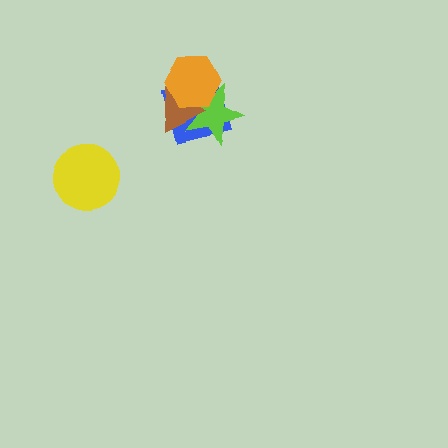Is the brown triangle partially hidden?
Yes, it is partially covered by another shape.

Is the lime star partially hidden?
Yes, it is partially covered by another shape.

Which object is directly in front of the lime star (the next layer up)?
The brown triangle is directly in front of the lime star.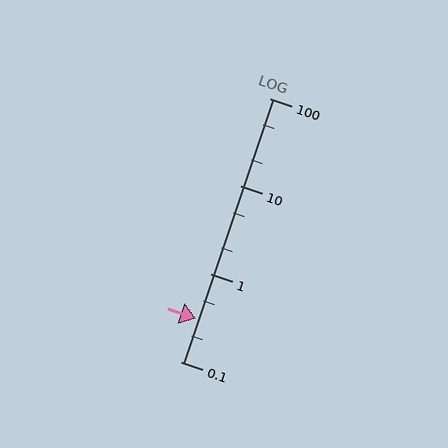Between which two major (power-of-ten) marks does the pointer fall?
The pointer is between 0.1 and 1.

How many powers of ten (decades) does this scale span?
The scale spans 3 decades, from 0.1 to 100.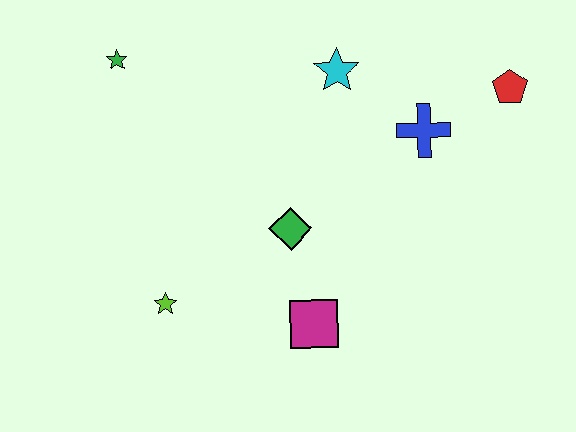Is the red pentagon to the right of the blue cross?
Yes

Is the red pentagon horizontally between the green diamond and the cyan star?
No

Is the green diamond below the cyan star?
Yes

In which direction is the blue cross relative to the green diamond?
The blue cross is to the right of the green diamond.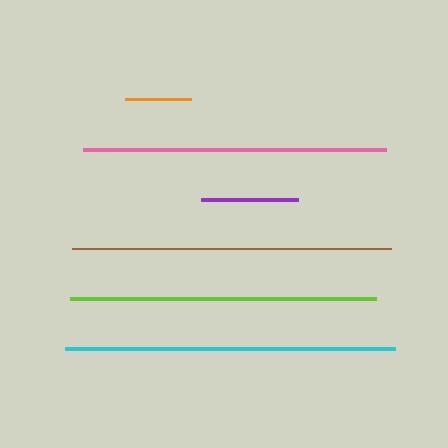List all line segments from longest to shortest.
From longest to shortest: cyan, brown, lime, pink, purple, orange.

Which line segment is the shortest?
The orange line is the shortest at approximately 66 pixels.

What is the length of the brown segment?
The brown segment is approximately 320 pixels long.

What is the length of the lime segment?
The lime segment is approximately 306 pixels long.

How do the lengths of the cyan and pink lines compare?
The cyan and pink lines are approximately the same length.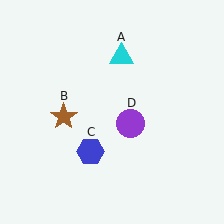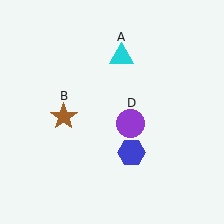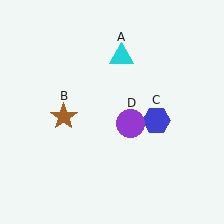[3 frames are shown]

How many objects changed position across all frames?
1 object changed position: blue hexagon (object C).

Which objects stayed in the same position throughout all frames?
Cyan triangle (object A) and brown star (object B) and purple circle (object D) remained stationary.